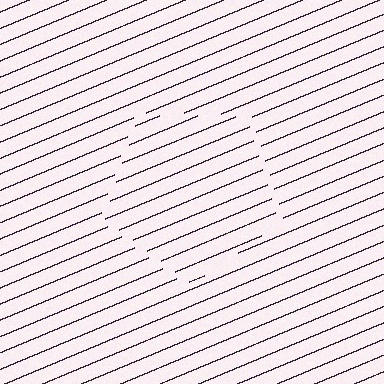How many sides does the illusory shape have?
5 sides — the line-ends trace a pentagon.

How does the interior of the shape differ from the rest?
The interior of the shape contains the same grating, shifted by half a period — the contour is defined by the phase discontinuity where line-ends from the inner and outer gratings abut.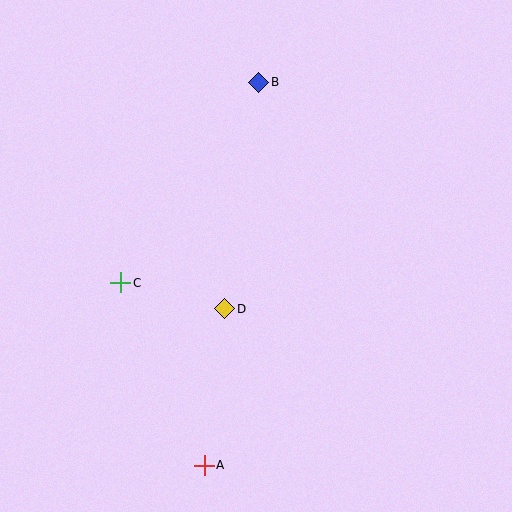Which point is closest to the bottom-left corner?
Point A is closest to the bottom-left corner.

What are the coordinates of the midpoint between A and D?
The midpoint between A and D is at (215, 387).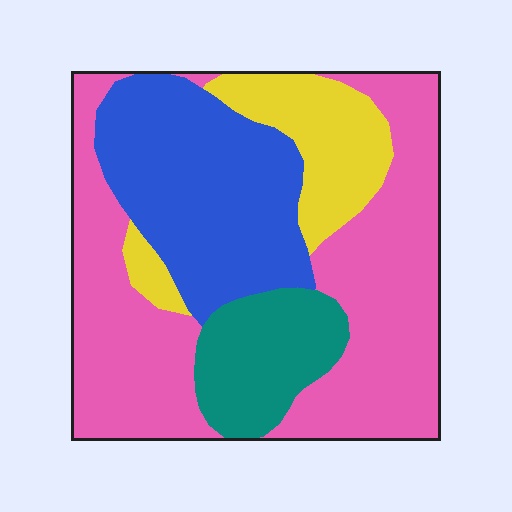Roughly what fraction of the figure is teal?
Teal takes up about one eighth (1/8) of the figure.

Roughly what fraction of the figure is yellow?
Yellow takes up less than a quarter of the figure.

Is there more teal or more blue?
Blue.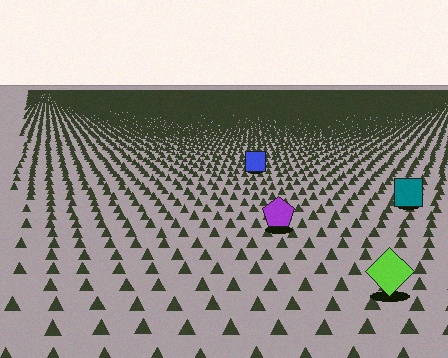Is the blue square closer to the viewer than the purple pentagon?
No. The purple pentagon is closer — you can tell from the texture gradient: the ground texture is coarser near it.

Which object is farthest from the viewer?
The blue square is farthest from the viewer. It appears smaller and the ground texture around it is denser.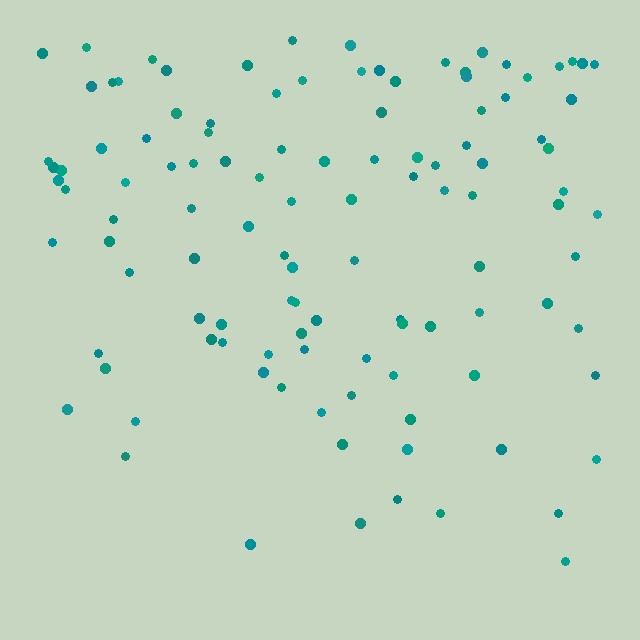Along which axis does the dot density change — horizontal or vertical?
Vertical.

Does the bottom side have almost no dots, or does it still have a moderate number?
Still a moderate number, just noticeably fewer than the top.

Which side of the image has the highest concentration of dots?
The top.